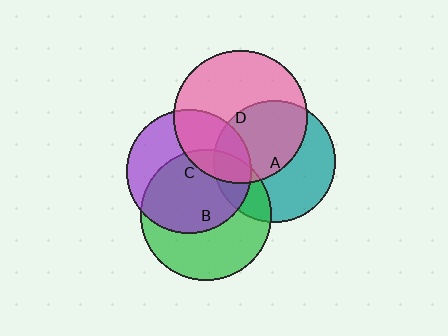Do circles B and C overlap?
Yes.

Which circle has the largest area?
Circle D (pink).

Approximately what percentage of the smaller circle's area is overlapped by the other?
Approximately 55%.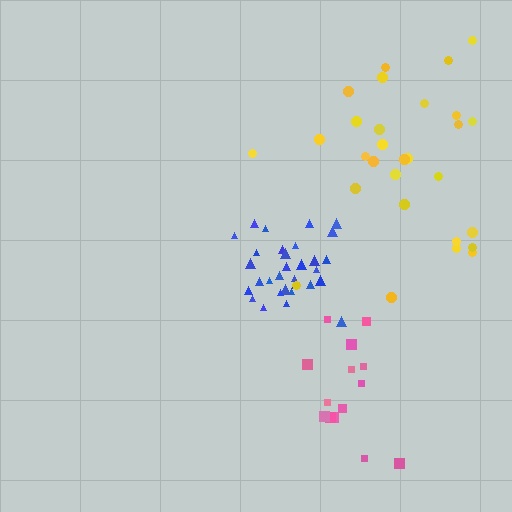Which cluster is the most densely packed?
Blue.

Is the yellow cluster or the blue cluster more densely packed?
Blue.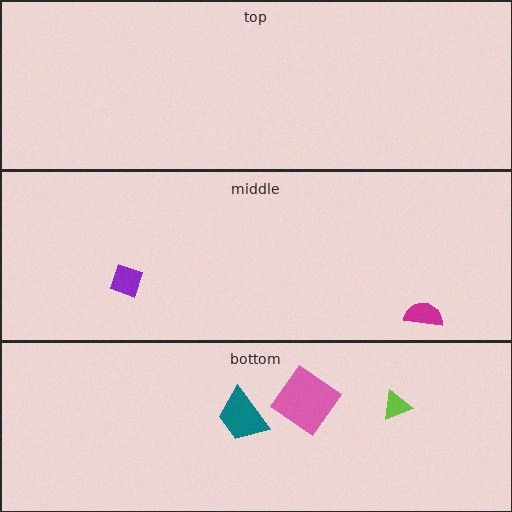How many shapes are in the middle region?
2.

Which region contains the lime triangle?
The bottom region.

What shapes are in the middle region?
The purple diamond, the magenta semicircle.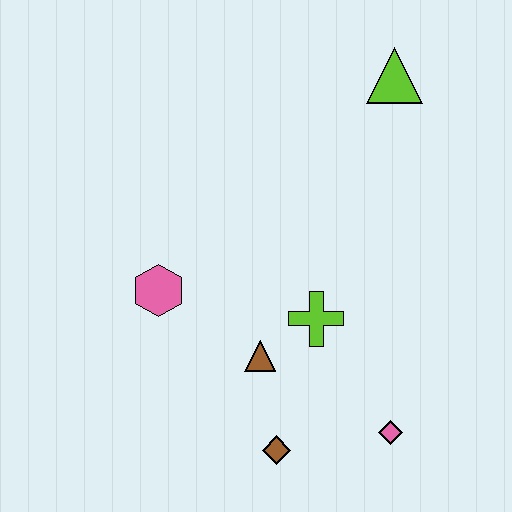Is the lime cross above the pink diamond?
Yes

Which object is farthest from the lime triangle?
The brown diamond is farthest from the lime triangle.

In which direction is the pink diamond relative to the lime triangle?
The pink diamond is below the lime triangle.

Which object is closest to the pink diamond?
The brown diamond is closest to the pink diamond.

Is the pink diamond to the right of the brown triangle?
Yes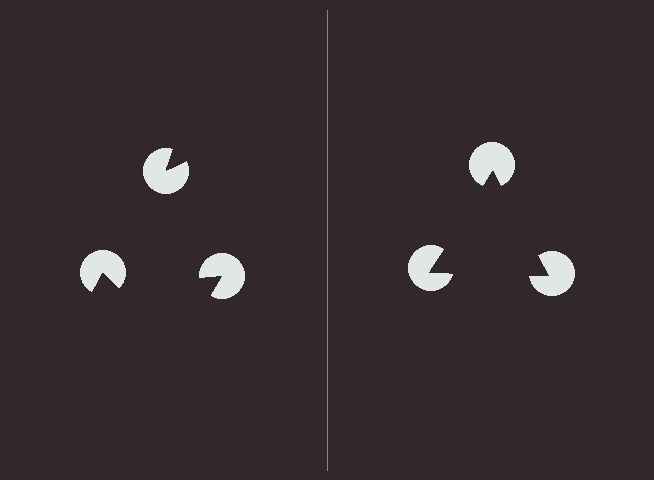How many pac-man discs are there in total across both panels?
6 — 3 on each side.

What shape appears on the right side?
An illusory triangle.